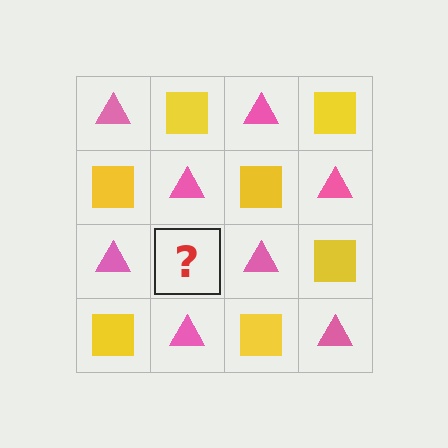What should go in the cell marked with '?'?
The missing cell should contain a yellow square.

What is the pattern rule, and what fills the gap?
The rule is that it alternates pink triangle and yellow square in a checkerboard pattern. The gap should be filled with a yellow square.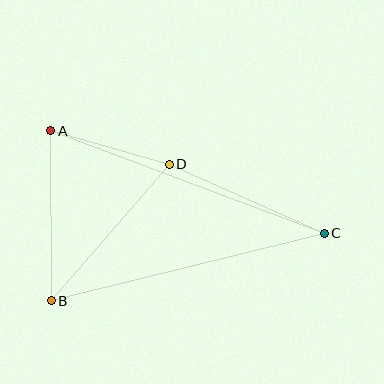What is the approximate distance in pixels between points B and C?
The distance between B and C is approximately 281 pixels.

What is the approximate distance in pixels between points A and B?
The distance between A and B is approximately 170 pixels.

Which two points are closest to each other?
Points A and D are closest to each other.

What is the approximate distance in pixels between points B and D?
The distance between B and D is approximately 180 pixels.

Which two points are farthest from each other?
Points A and C are farthest from each other.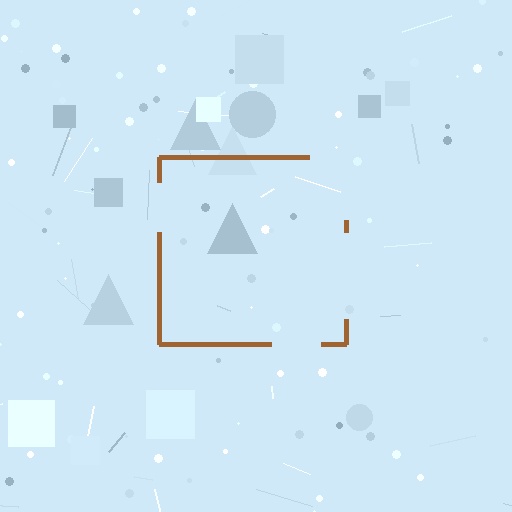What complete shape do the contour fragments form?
The contour fragments form a square.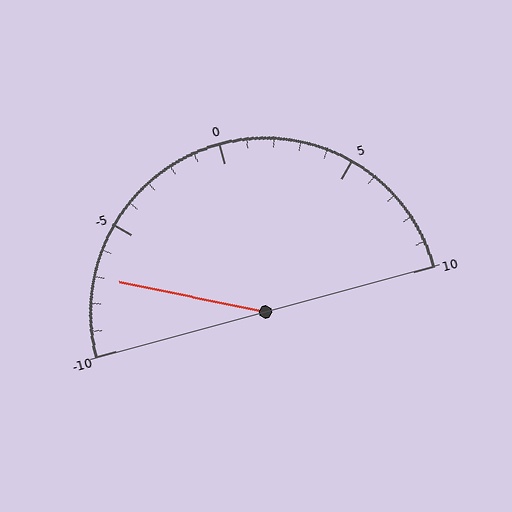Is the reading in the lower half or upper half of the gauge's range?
The reading is in the lower half of the range (-10 to 10).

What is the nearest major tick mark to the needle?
The nearest major tick mark is -5.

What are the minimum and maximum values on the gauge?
The gauge ranges from -10 to 10.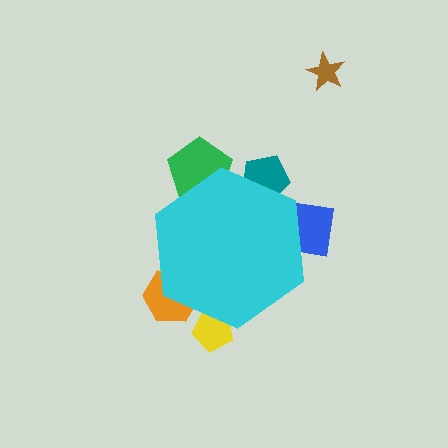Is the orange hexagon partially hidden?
Yes, the orange hexagon is partially hidden behind the cyan hexagon.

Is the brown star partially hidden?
No, the brown star is fully visible.